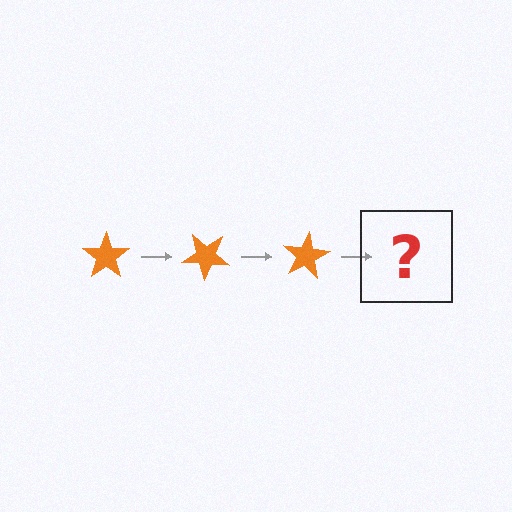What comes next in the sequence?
The next element should be an orange star rotated 120 degrees.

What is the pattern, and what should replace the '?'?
The pattern is that the star rotates 40 degrees each step. The '?' should be an orange star rotated 120 degrees.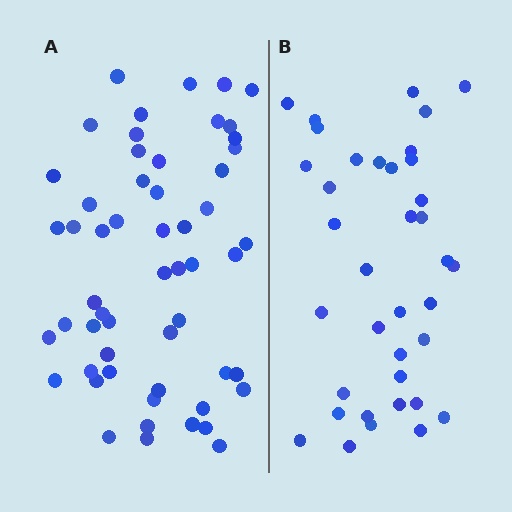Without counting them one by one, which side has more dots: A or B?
Region A (the left region) has more dots.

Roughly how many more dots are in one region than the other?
Region A has approximately 20 more dots than region B.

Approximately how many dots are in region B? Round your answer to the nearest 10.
About 40 dots. (The exact count is 37, which rounds to 40.)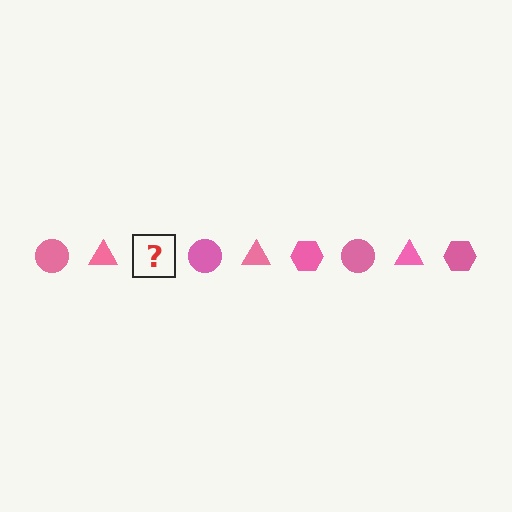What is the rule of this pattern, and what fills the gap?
The rule is that the pattern cycles through circle, triangle, hexagon shapes in pink. The gap should be filled with a pink hexagon.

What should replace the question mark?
The question mark should be replaced with a pink hexagon.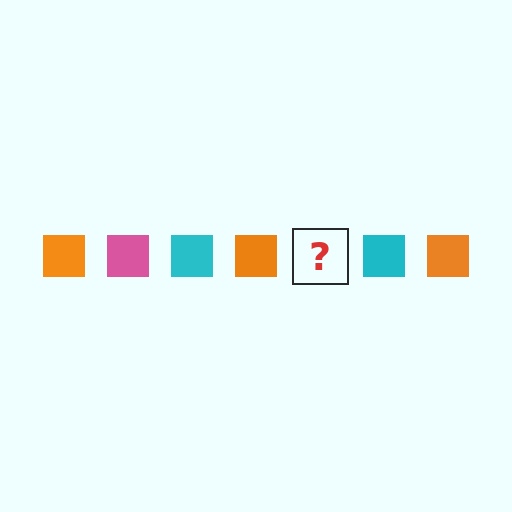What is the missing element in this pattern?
The missing element is a pink square.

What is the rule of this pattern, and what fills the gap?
The rule is that the pattern cycles through orange, pink, cyan squares. The gap should be filled with a pink square.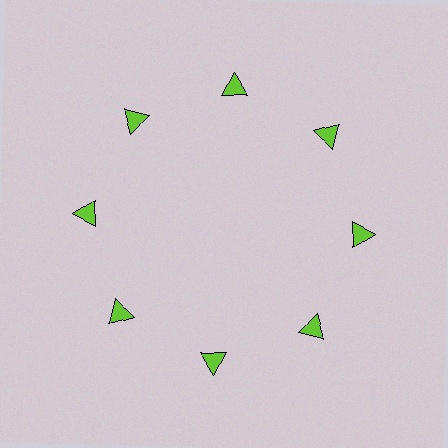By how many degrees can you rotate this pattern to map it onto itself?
The pattern maps onto itself every 45 degrees of rotation.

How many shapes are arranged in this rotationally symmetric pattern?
There are 8 shapes, arranged in 8 groups of 1.